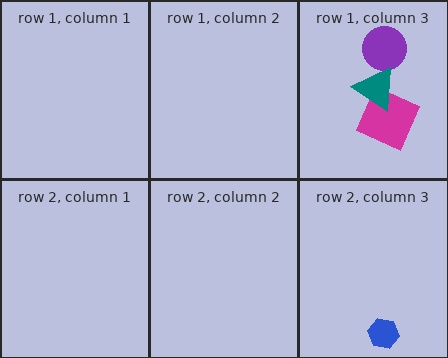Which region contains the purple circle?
The row 1, column 3 region.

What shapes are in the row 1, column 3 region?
The purple circle, the magenta square, the teal triangle.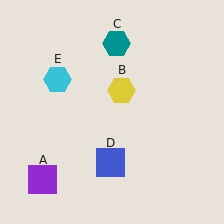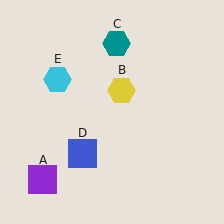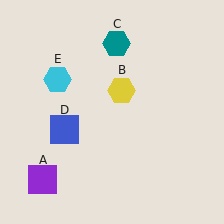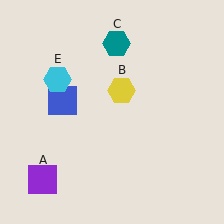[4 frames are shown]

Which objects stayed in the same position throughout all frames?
Purple square (object A) and yellow hexagon (object B) and teal hexagon (object C) and cyan hexagon (object E) remained stationary.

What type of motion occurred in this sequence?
The blue square (object D) rotated clockwise around the center of the scene.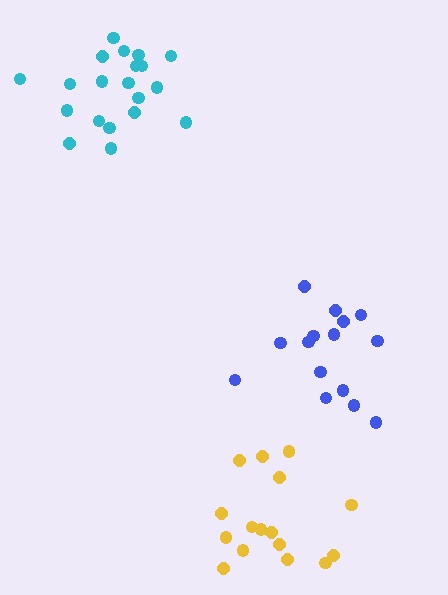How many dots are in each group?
Group 1: 20 dots, Group 2: 16 dots, Group 3: 15 dots (51 total).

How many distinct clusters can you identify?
There are 3 distinct clusters.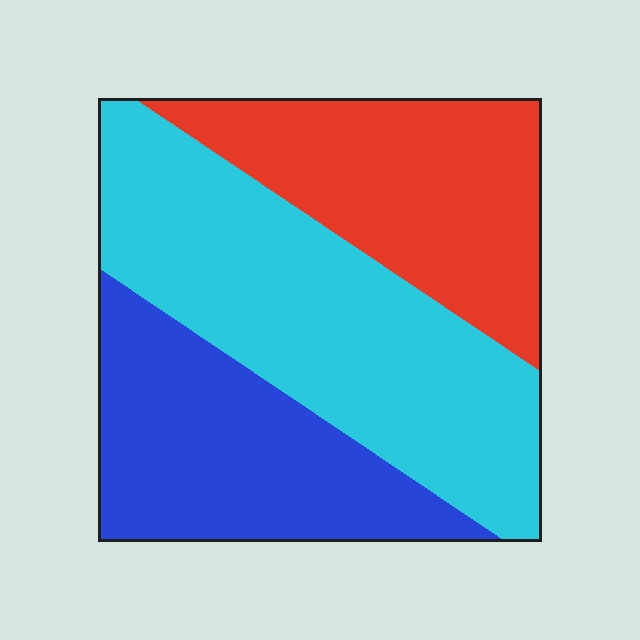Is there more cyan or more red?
Cyan.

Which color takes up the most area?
Cyan, at roughly 45%.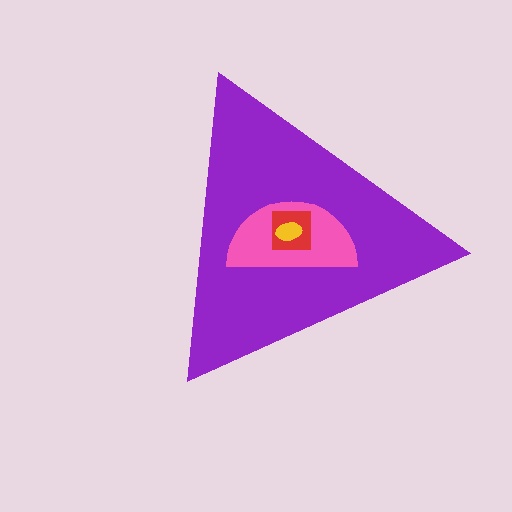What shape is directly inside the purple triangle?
The pink semicircle.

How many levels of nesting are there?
4.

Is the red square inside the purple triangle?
Yes.